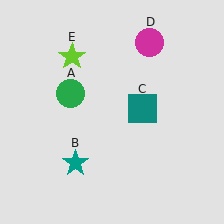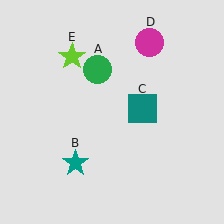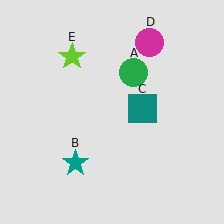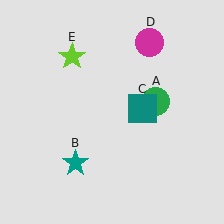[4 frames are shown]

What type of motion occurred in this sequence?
The green circle (object A) rotated clockwise around the center of the scene.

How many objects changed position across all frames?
1 object changed position: green circle (object A).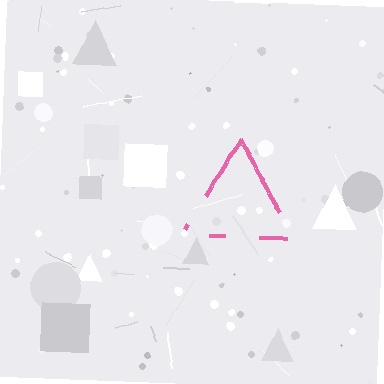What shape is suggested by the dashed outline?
The dashed outline suggests a triangle.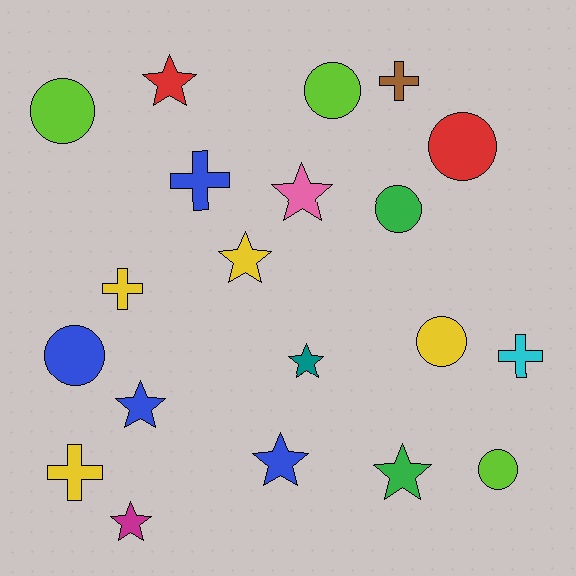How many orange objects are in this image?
There are no orange objects.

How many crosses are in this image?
There are 5 crosses.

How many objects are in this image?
There are 20 objects.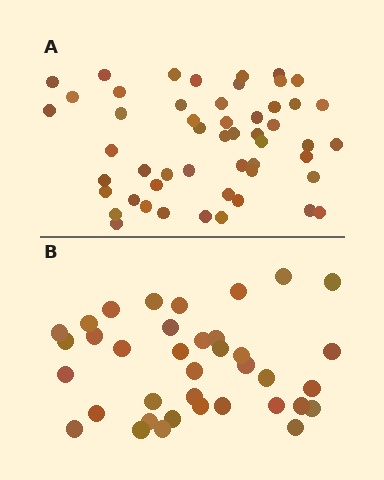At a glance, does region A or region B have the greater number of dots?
Region A (the top region) has more dots.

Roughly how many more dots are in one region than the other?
Region A has approximately 15 more dots than region B.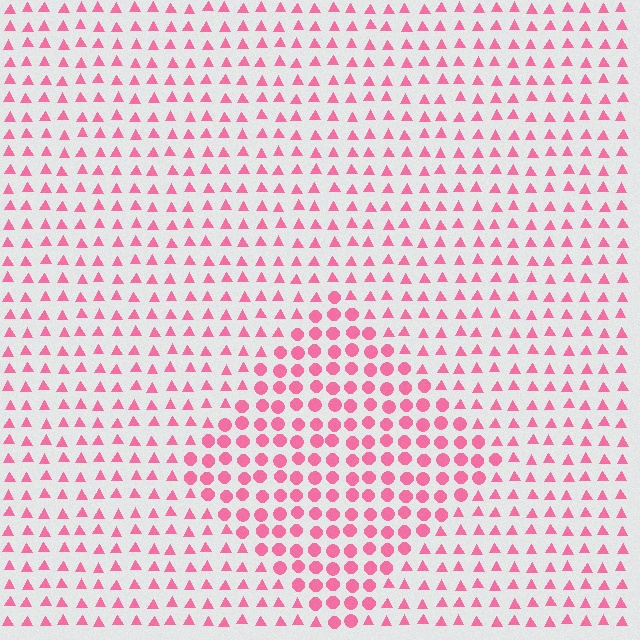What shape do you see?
I see a diamond.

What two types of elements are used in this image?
The image uses circles inside the diamond region and triangles outside it.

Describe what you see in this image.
The image is filled with small pink elements arranged in a uniform grid. A diamond-shaped region contains circles, while the surrounding area contains triangles. The boundary is defined purely by the change in element shape.